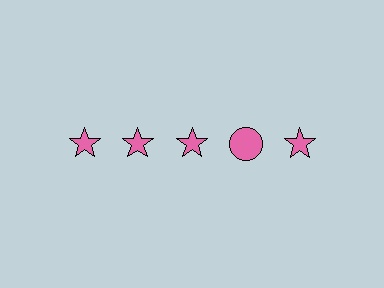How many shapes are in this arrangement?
There are 5 shapes arranged in a grid pattern.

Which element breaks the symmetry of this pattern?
The pink circle in the top row, second from right column breaks the symmetry. All other shapes are pink stars.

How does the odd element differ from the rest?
It has a different shape: circle instead of star.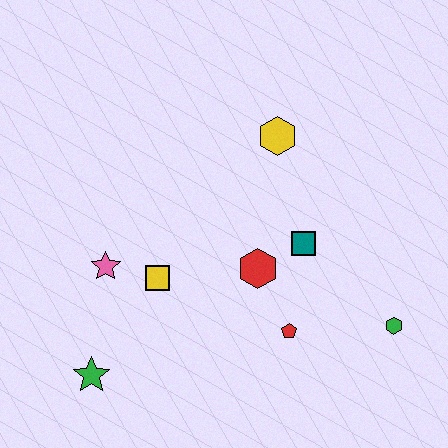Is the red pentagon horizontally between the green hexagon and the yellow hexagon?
Yes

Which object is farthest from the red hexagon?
The green star is farthest from the red hexagon.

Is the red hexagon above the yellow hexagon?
No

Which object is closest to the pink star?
The yellow square is closest to the pink star.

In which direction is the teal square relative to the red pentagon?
The teal square is above the red pentagon.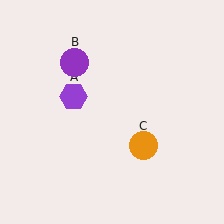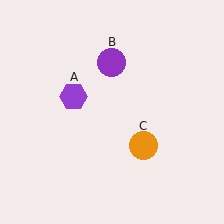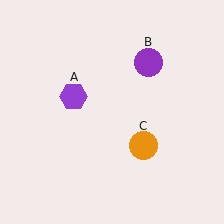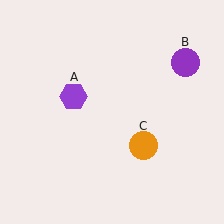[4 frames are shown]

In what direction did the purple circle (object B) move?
The purple circle (object B) moved right.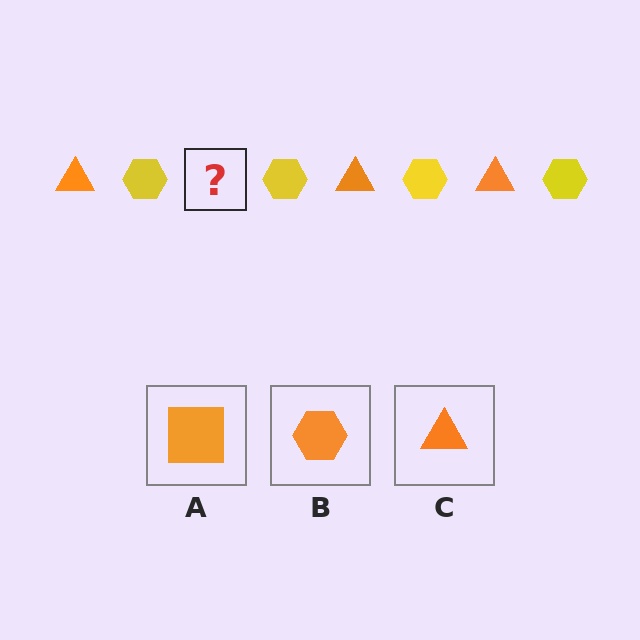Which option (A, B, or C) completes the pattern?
C.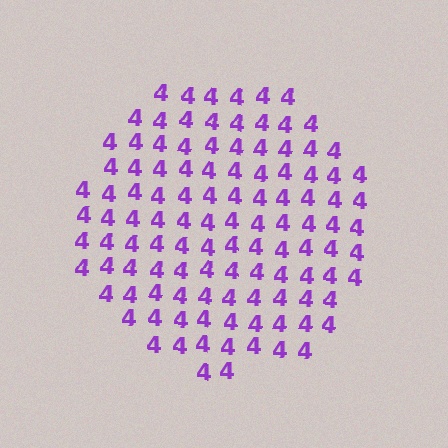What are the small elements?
The small elements are digit 4's.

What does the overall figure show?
The overall figure shows a circle.